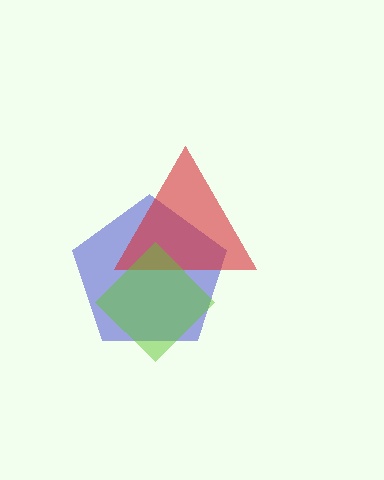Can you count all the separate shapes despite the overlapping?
Yes, there are 3 separate shapes.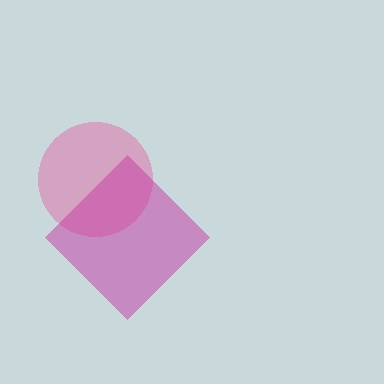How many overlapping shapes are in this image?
There are 2 overlapping shapes in the image.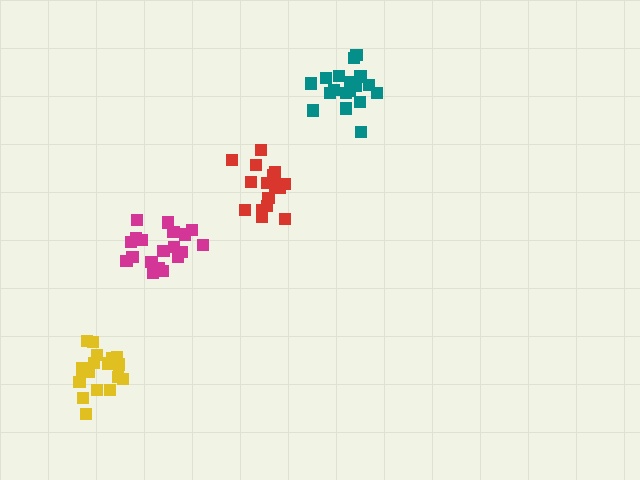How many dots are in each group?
Group 1: 20 dots, Group 2: 17 dots, Group 3: 18 dots, Group 4: 20 dots (75 total).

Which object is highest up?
The teal cluster is topmost.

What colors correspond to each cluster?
The clusters are colored: magenta, red, teal, yellow.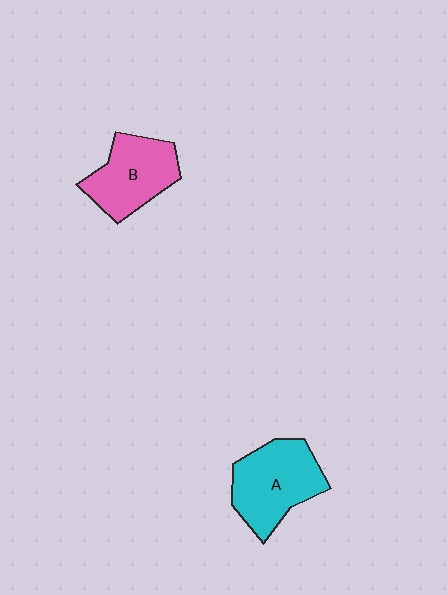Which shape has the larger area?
Shape A (cyan).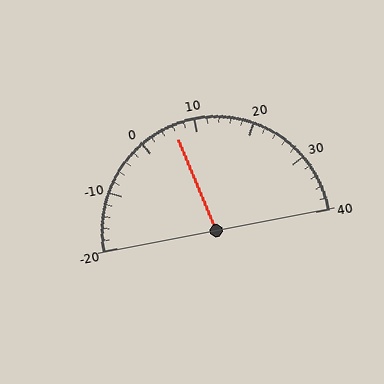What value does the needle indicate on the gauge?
The needle indicates approximately 6.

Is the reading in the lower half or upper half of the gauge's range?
The reading is in the lower half of the range (-20 to 40).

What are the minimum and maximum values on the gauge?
The gauge ranges from -20 to 40.